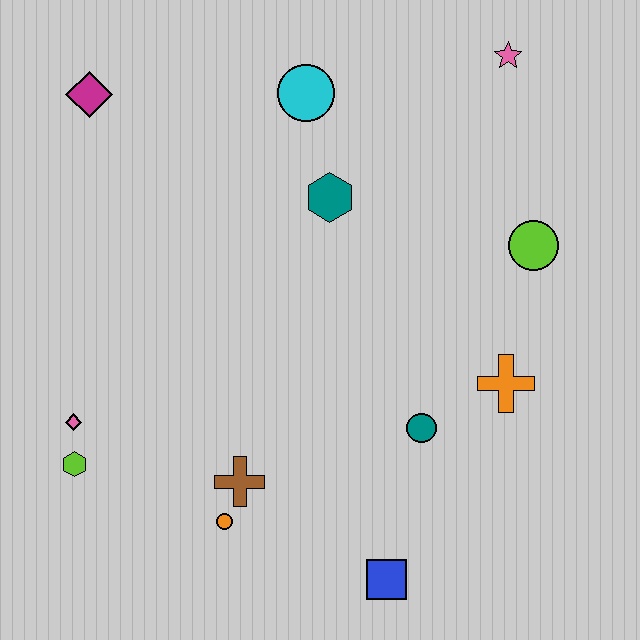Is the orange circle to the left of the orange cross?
Yes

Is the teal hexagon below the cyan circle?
Yes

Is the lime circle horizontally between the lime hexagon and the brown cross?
No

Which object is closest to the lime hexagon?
The pink diamond is closest to the lime hexagon.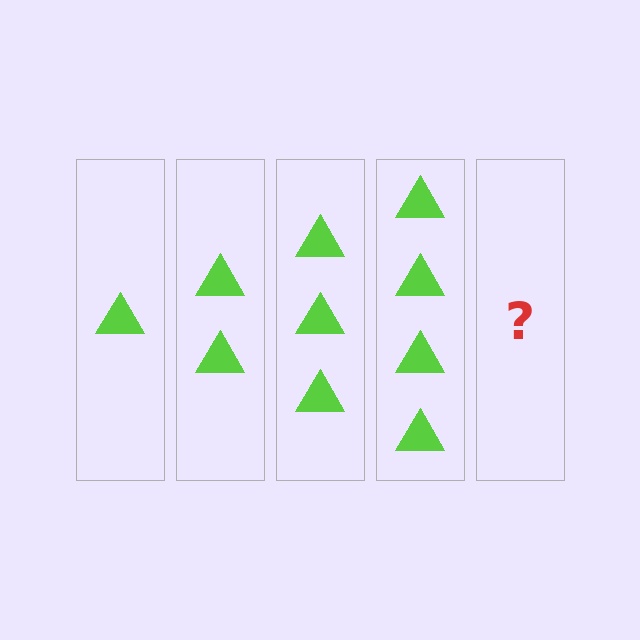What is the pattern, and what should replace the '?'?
The pattern is that each step adds one more triangle. The '?' should be 5 triangles.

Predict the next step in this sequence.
The next step is 5 triangles.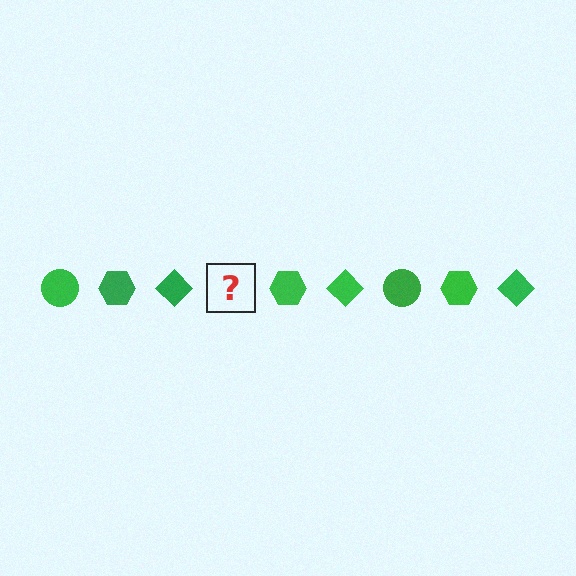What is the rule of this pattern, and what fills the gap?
The rule is that the pattern cycles through circle, hexagon, diamond shapes in green. The gap should be filled with a green circle.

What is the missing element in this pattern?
The missing element is a green circle.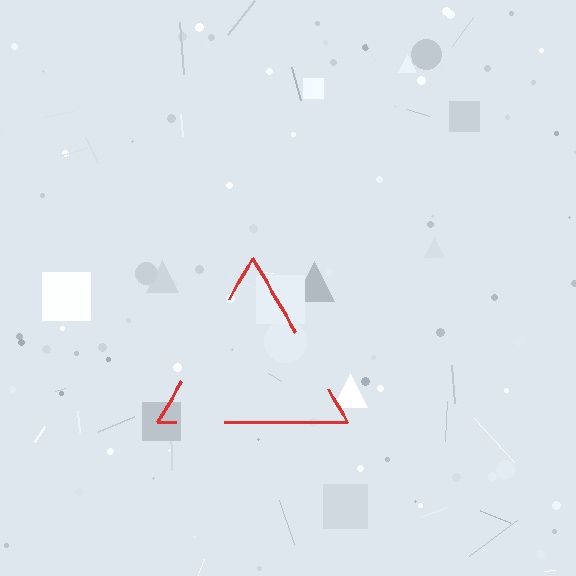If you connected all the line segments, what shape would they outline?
They would outline a triangle.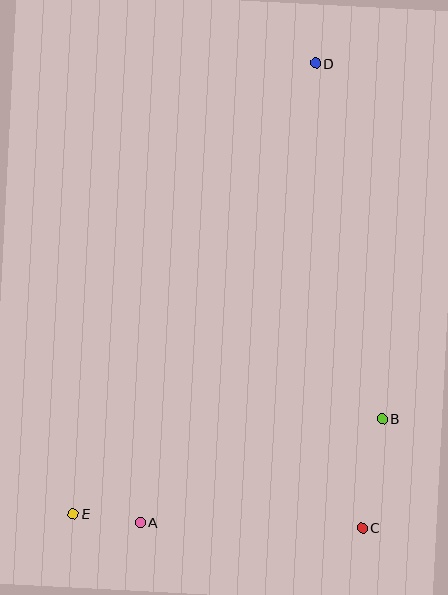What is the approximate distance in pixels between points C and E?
The distance between C and E is approximately 289 pixels.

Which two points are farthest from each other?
Points D and E are farthest from each other.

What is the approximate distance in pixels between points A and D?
The distance between A and D is approximately 491 pixels.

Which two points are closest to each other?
Points A and E are closest to each other.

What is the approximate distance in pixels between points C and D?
The distance between C and D is approximately 467 pixels.